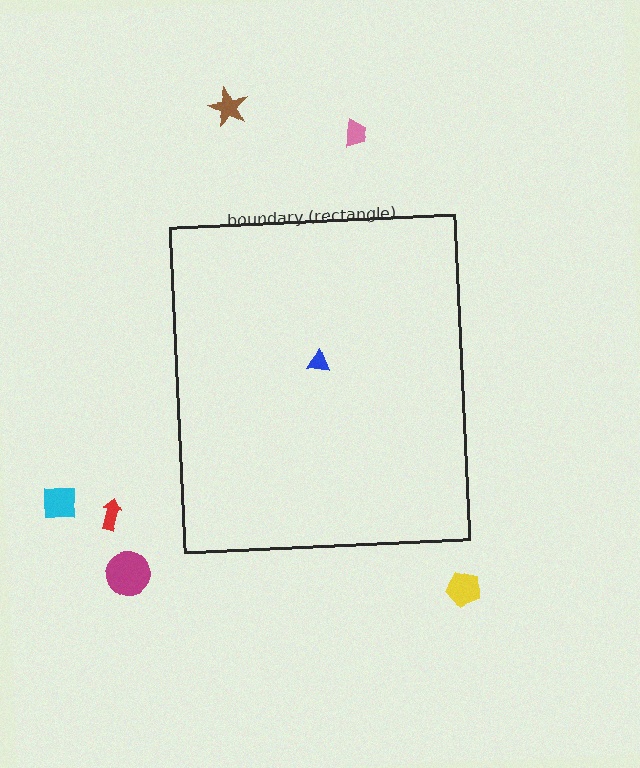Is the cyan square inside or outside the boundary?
Outside.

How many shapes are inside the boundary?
1 inside, 6 outside.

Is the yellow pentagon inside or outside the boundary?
Outside.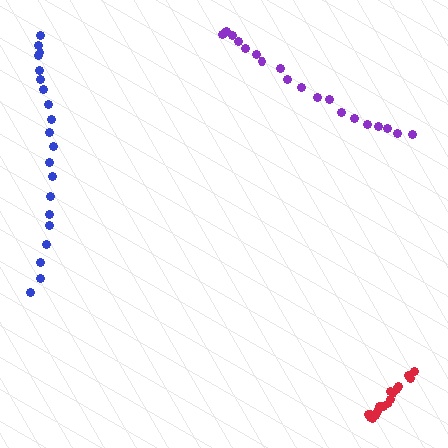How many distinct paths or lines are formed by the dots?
There are 3 distinct paths.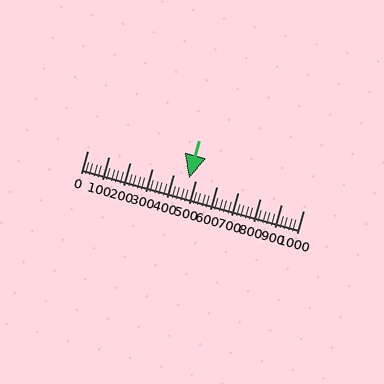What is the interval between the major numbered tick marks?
The major tick marks are spaced 100 units apart.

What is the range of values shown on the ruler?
The ruler shows values from 0 to 1000.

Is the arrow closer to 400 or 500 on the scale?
The arrow is closer to 500.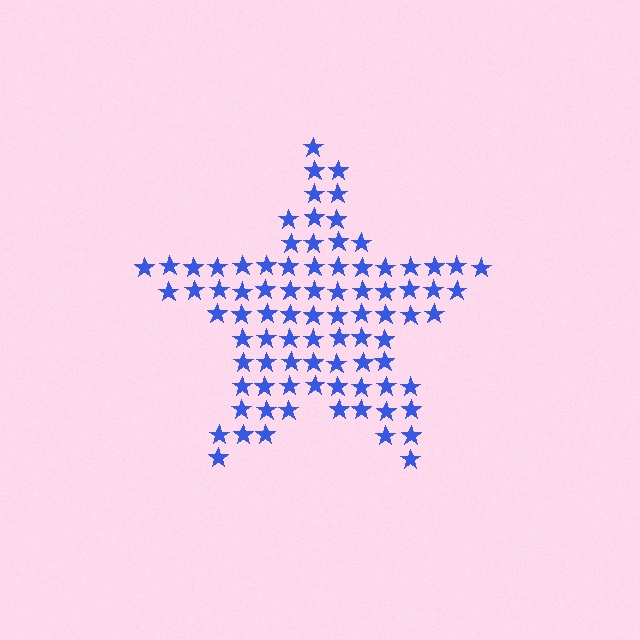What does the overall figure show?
The overall figure shows a star.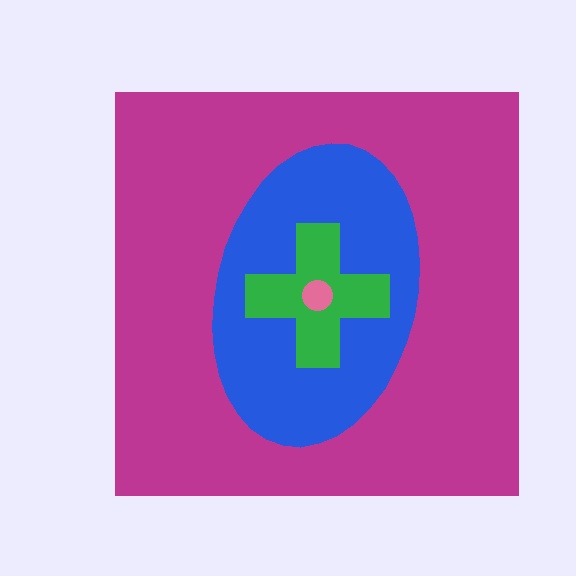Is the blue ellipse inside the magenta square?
Yes.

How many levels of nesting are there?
4.